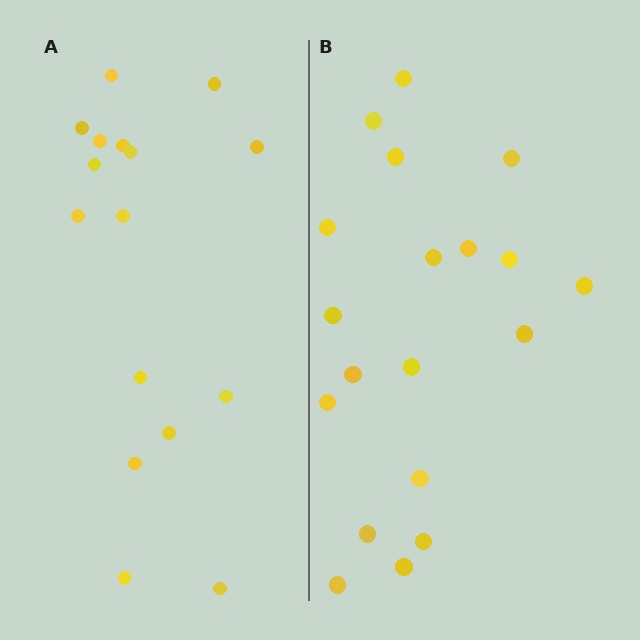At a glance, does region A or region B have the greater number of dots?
Region B (the right region) has more dots.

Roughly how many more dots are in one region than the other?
Region B has just a few more — roughly 2 or 3 more dots than region A.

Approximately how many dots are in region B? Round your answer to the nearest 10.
About 20 dots. (The exact count is 19, which rounds to 20.)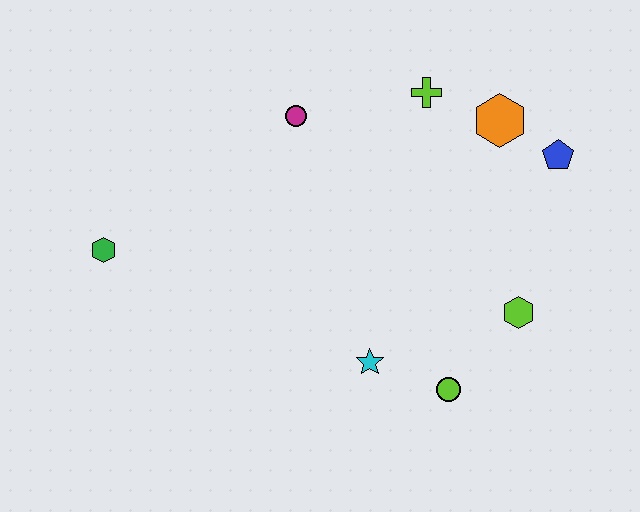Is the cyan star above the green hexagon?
No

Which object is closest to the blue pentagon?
The orange hexagon is closest to the blue pentagon.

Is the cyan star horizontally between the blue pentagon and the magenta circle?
Yes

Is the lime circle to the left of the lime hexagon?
Yes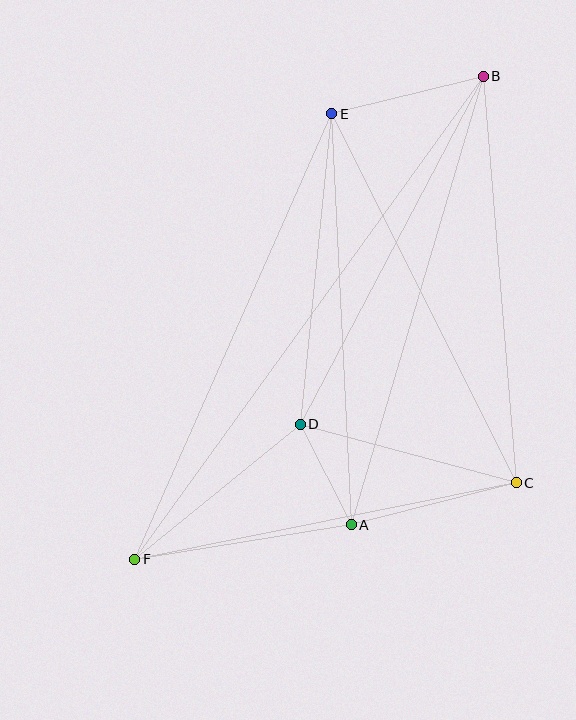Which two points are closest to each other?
Points A and D are closest to each other.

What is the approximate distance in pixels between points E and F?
The distance between E and F is approximately 487 pixels.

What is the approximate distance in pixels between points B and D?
The distance between B and D is approximately 393 pixels.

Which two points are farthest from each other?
Points B and F are farthest from each other.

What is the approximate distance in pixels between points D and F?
The distance between D and F is approximately 214 pixels.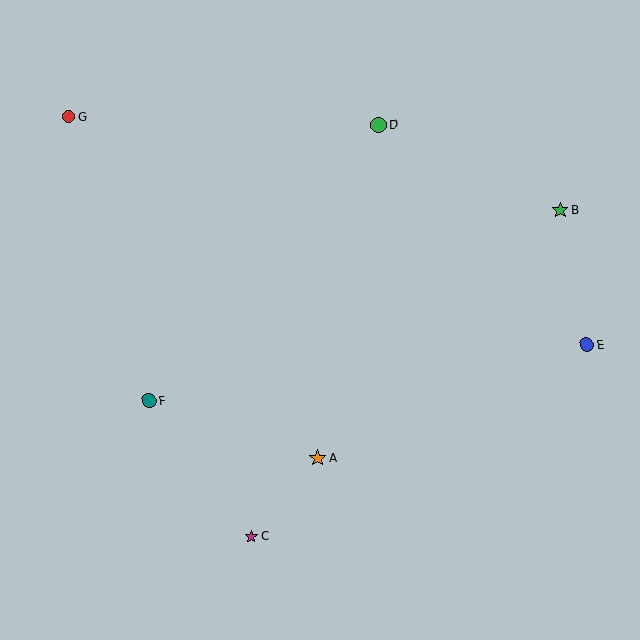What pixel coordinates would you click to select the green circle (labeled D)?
Click at (379, 125) to select the green circle D.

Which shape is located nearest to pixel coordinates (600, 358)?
The blue circle (labeled E) at (586, 344) is nearest to that location.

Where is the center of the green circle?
The center of the green circle is at (379, 125).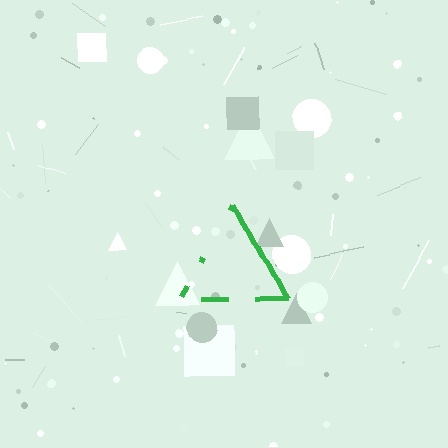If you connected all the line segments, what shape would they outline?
They would outline a triangle.